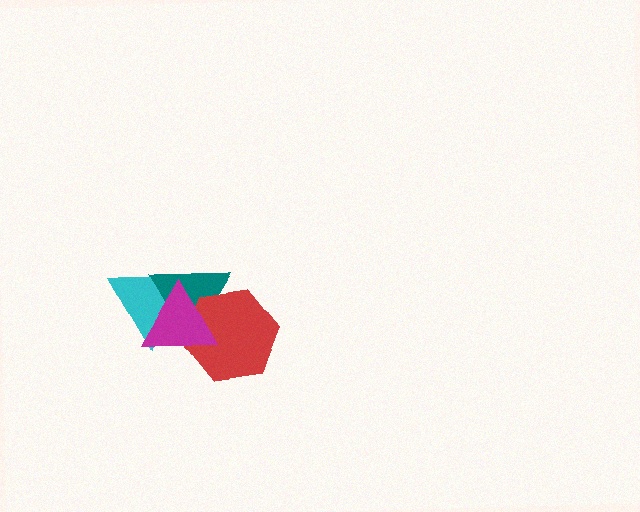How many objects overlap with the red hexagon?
3 objects overlap with the red hexagon.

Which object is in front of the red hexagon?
The magenta triangle is in front of the red hexagon.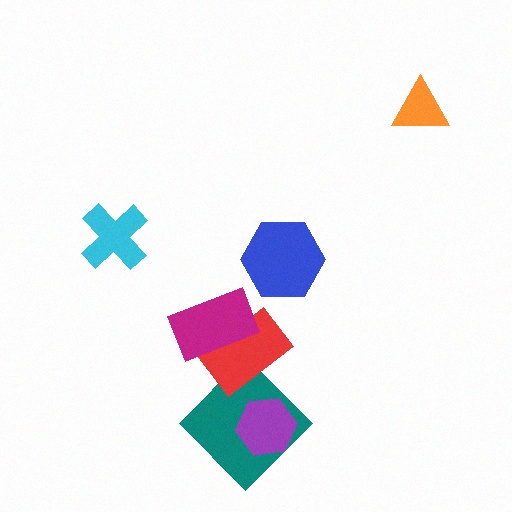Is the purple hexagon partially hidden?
No, no other shape covers it.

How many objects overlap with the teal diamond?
2 objects overlap with the teal diamond.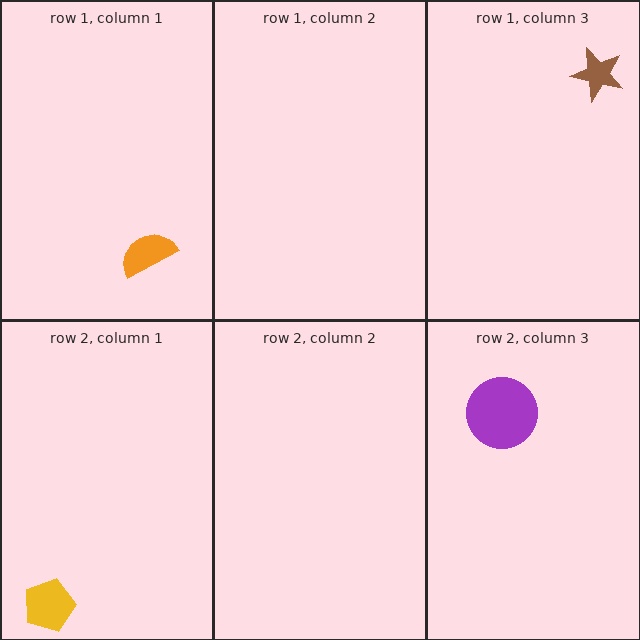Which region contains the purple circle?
The row 2, column 3 region.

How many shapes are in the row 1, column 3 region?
1.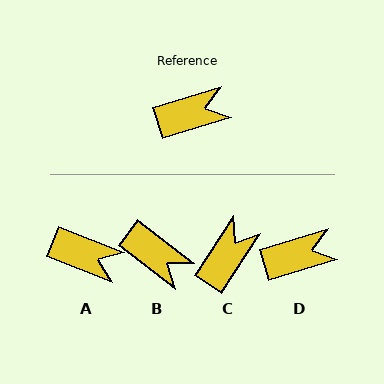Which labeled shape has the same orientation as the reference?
D.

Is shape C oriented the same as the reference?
No, it is off by about 40 degrees.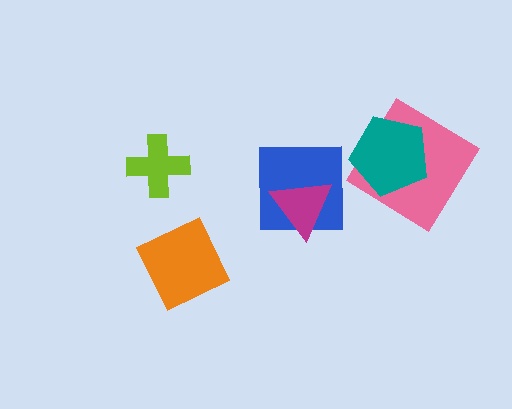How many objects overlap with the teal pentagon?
1 object overlaps with the teal pentagon.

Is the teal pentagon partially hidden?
No, no other shape covers it.